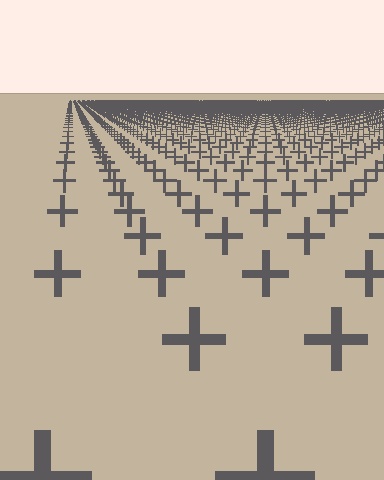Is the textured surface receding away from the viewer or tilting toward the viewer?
The surface is receding away from the viewer. Texture elements get smaller and denser toward the top.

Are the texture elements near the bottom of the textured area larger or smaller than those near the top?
Larger. Near the bottom, elements are closer to the viewer and appear at a bigger on-screen size.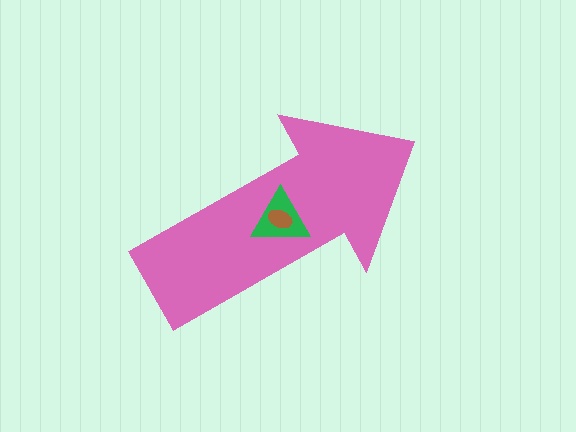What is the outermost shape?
The pink arrow.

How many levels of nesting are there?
3.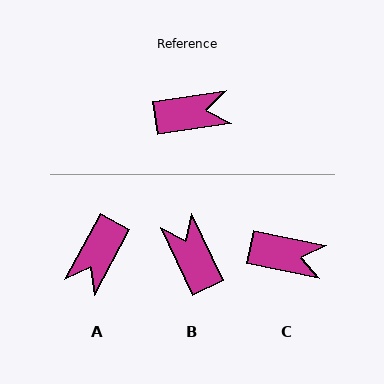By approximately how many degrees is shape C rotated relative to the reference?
Approximately 21 degrees clockwise.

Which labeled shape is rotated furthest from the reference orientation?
A, about 127 degrees away.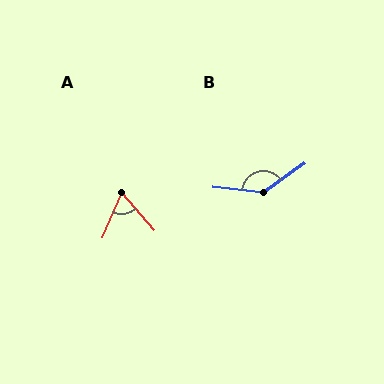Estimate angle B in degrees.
Approximately 139 degrees.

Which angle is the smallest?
A, at approximately 64 degrees.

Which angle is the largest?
B, at approximately 139 degrees.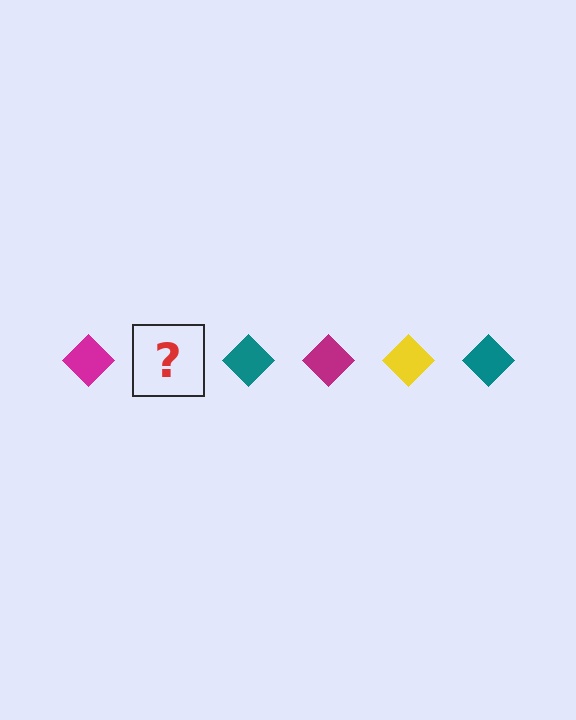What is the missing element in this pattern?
The missing element is a yellow diamond.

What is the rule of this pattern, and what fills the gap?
The rule is that the pattern cycles through magenta, yellow, teal diamonds. The gap should be filled with a yellow diamond.